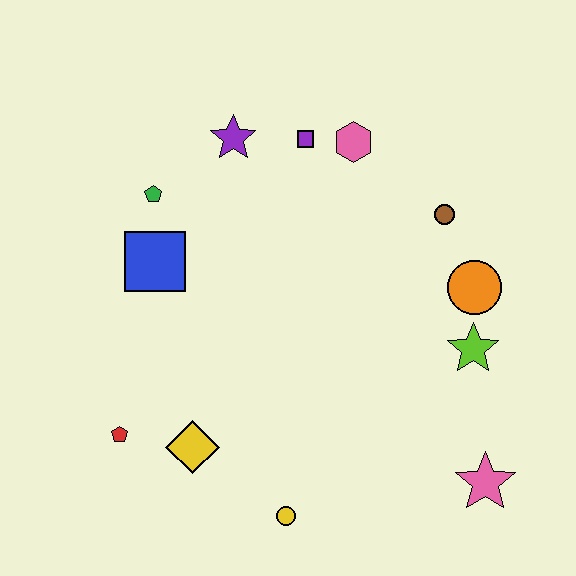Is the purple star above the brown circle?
Yes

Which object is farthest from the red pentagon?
The brown circle is farthest from the red pentagon.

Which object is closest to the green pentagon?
The blue square is closest to the green pentagon.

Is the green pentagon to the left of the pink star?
Yes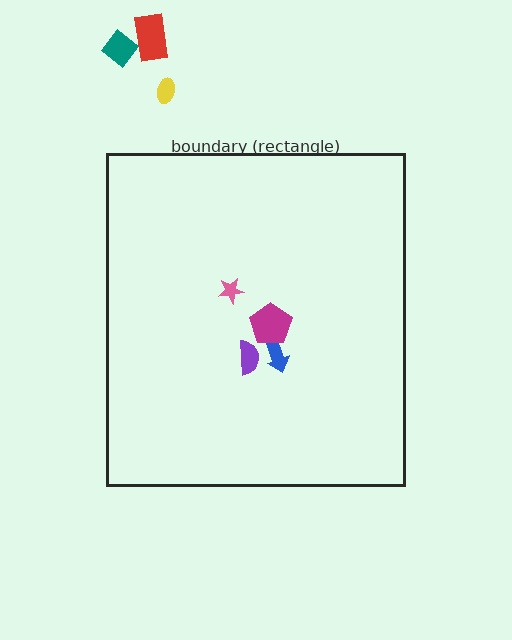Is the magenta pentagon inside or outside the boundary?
Inside.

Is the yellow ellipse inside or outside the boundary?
Outside.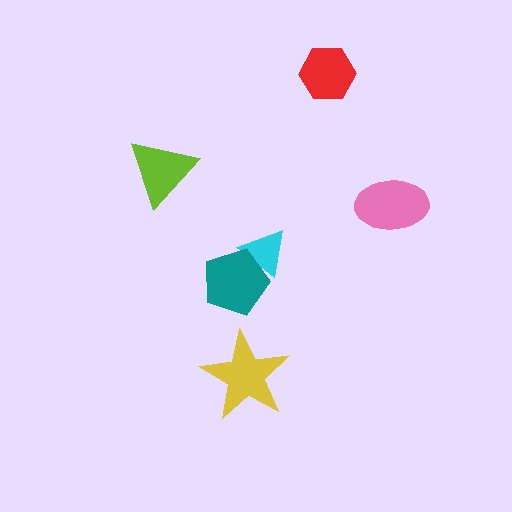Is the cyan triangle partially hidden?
Yes, it is partially covered by another shape.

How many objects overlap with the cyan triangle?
1 object overlaps with the cyan triangle.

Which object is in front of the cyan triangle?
The teal pentagon is in front of the cyan triangle.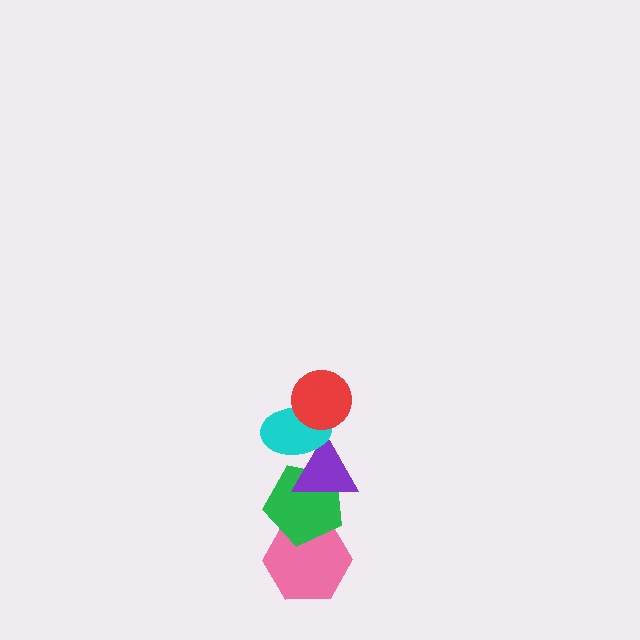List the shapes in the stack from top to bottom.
From top to bottom: the red circle, the cyan ellipse, the purple triangle, the green pentagon, the pink hexagon.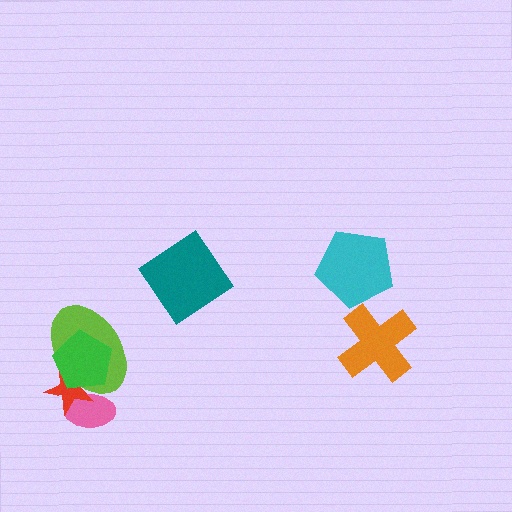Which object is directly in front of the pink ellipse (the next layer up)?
The red star is directly in front of the pink ellipse.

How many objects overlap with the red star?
3 objects overlap with the red star.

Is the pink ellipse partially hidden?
Yes, it is partially covered by another shape.